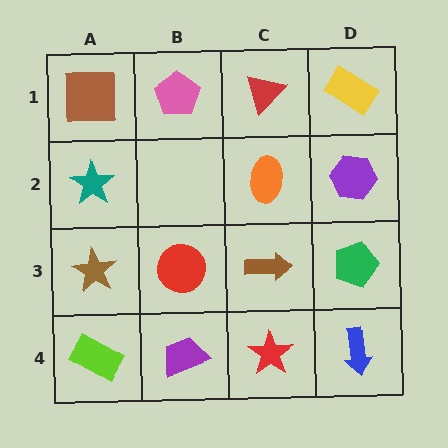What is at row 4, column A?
A lime rectangle.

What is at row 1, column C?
A red triangle.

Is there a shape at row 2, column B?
No, that cell is empty.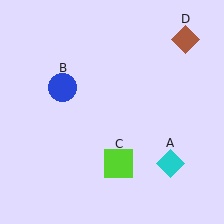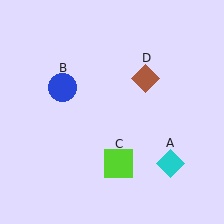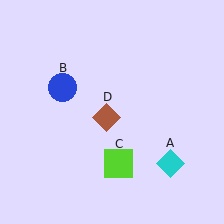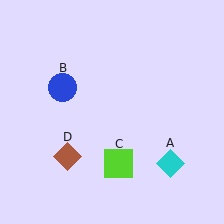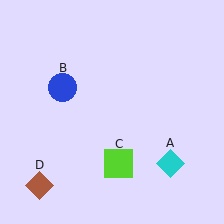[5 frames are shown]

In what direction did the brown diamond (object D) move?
The brown diamond (object D) moved down and to the left.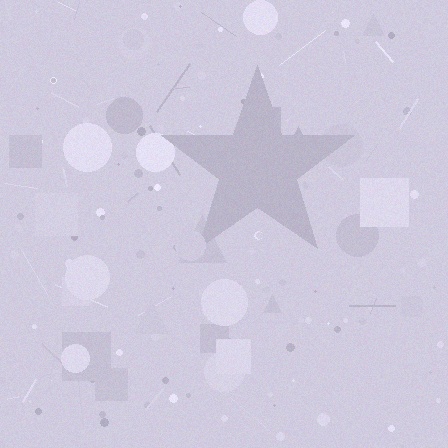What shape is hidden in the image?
A star is hidden in the image.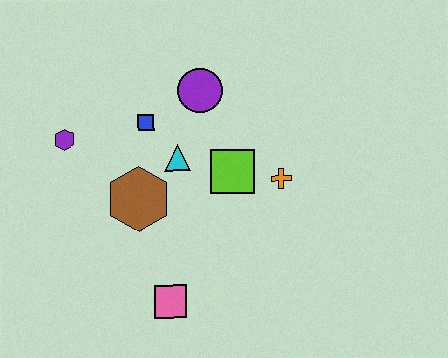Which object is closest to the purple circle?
The blue square is closest to the purple circle.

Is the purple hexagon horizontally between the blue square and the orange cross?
No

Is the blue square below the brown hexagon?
No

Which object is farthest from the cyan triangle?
The pink square is farthest from the cyan triangle.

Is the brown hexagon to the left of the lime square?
Yes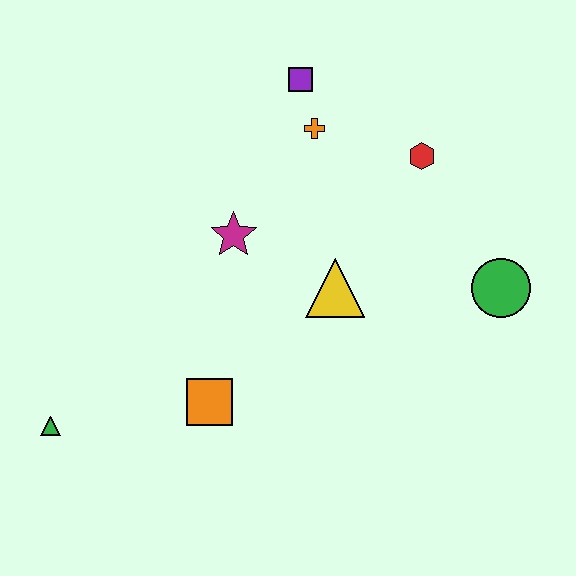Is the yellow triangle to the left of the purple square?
No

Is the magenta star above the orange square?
Yes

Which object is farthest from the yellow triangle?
The green triangle is farthest from the yellow triangle.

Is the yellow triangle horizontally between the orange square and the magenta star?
No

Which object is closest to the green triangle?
The orange square is closest to the green triangle.